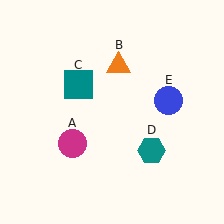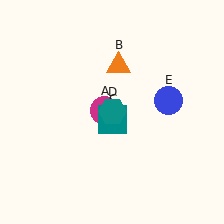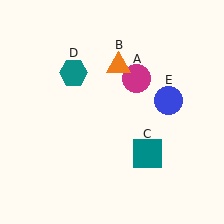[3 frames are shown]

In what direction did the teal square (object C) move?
The teal square (object C) moved down and to the right.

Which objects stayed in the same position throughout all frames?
Orange triangle (object B) and blue circle (object E) remained stationary.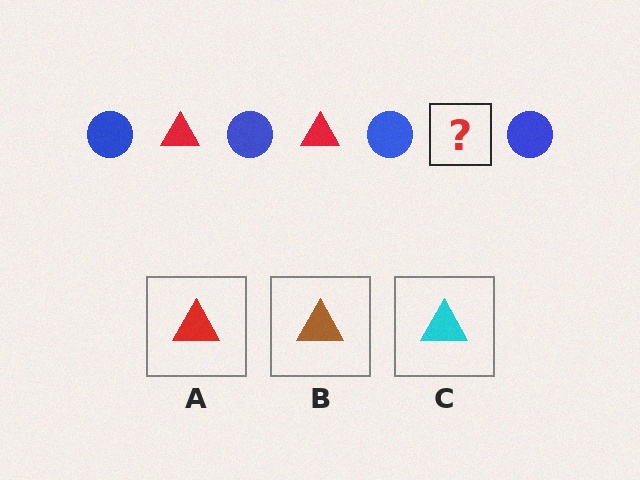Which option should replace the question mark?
Option A.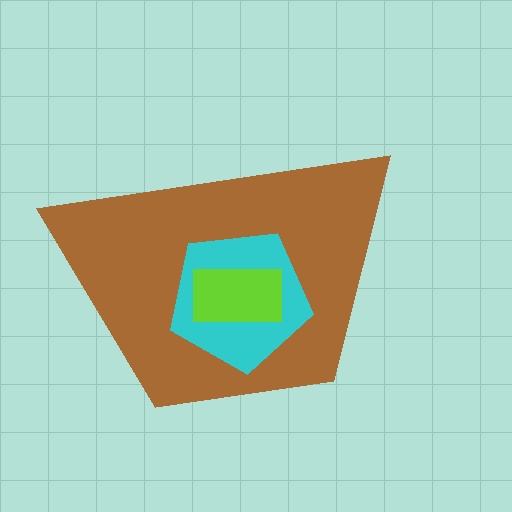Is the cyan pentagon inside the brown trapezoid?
Yes.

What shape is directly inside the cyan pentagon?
The lime rectangle.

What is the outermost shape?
The brown trapezoid.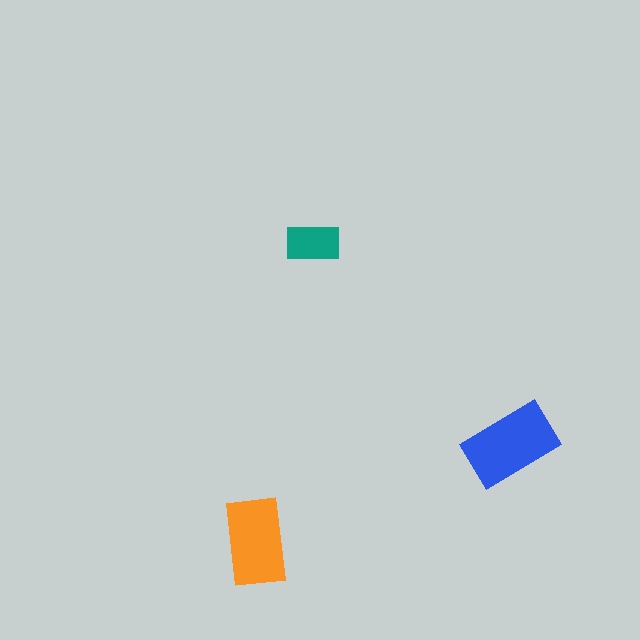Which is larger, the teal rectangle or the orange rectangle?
The orange one.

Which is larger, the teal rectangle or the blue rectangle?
The blue one.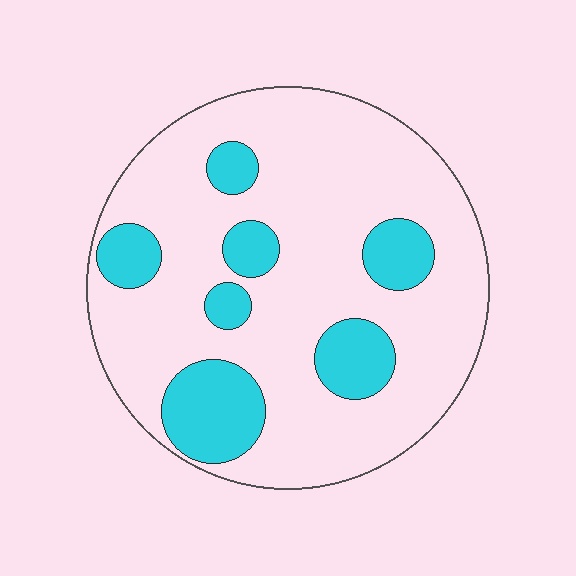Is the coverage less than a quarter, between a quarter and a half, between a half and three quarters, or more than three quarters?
Less than a quarter.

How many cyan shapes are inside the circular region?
7.